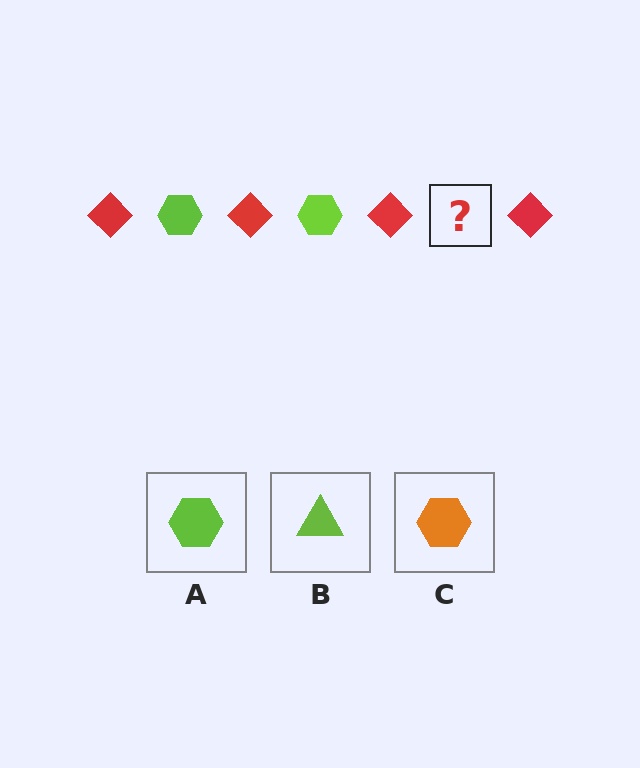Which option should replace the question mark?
Option A.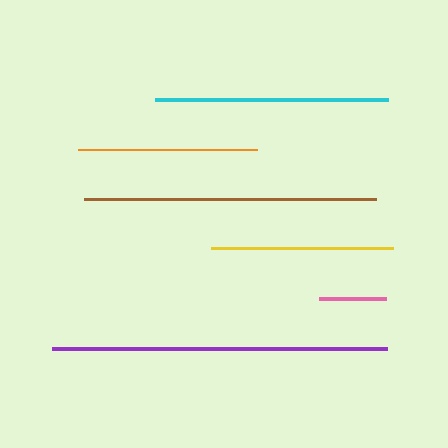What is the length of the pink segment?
The pink segment is approximately 67 pixels long.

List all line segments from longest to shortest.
From longest to shortest: purple, brown, cyan, yellow, orange, pink.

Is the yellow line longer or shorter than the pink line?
The yellow line is longer than the pink line.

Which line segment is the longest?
The purple line is the longest at approximately 335 pixels.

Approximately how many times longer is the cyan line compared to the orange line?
The cyan line is approximately 1.3 times the length of the orange line.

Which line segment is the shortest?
The pink line is the shortest at approximately 67 pixels.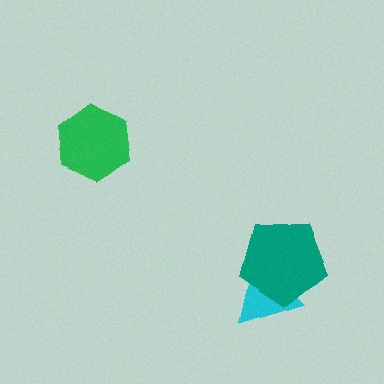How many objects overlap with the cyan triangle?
1 object overlaps with the cyan triangle.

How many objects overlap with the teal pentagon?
1 object overlaps with the teal pentagon.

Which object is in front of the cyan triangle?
The teal pentagon is in front of the cyan triangle.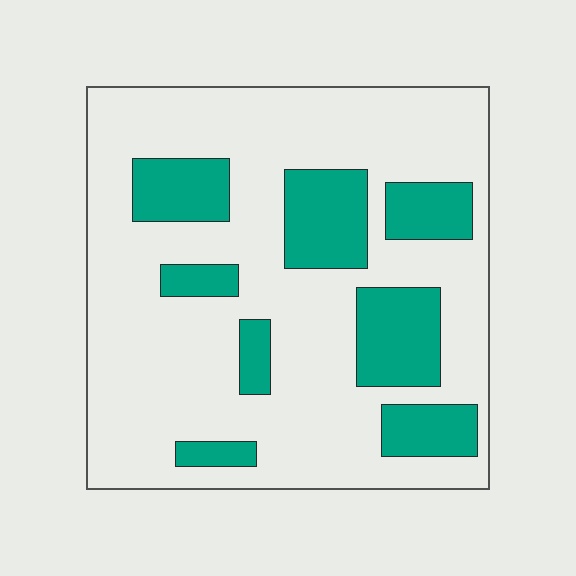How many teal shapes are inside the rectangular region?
8.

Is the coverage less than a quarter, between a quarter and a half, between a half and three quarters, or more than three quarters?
Less than a quarter.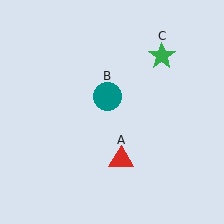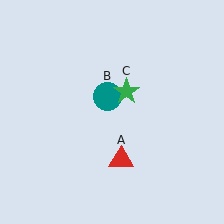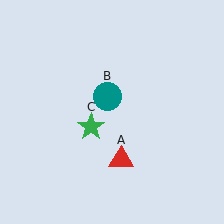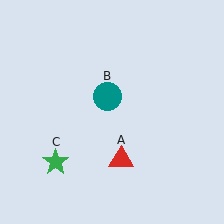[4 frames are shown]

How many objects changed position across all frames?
1 object changed position: green star (object C).